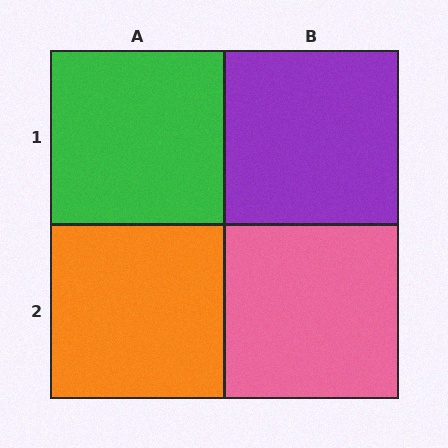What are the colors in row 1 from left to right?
Green, purple.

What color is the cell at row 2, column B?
Pink.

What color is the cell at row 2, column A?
Orange.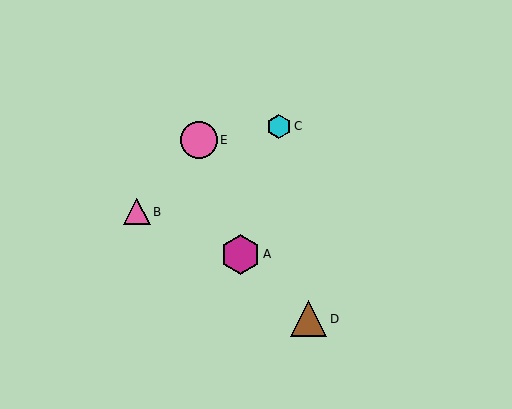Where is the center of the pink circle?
The center of the pink circle is at (199, 140).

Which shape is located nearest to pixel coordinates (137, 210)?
The pink triangle (labeled B) at (137, 212) is nearest to that location.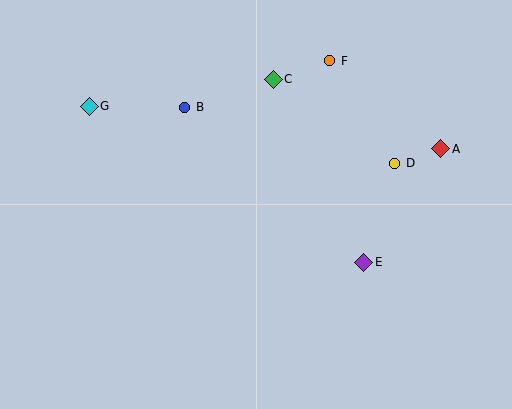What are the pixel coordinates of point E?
Point E is at (364, 262).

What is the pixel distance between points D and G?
The distance between D and G is 311 pixels.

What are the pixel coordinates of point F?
Point F is at (330, 61).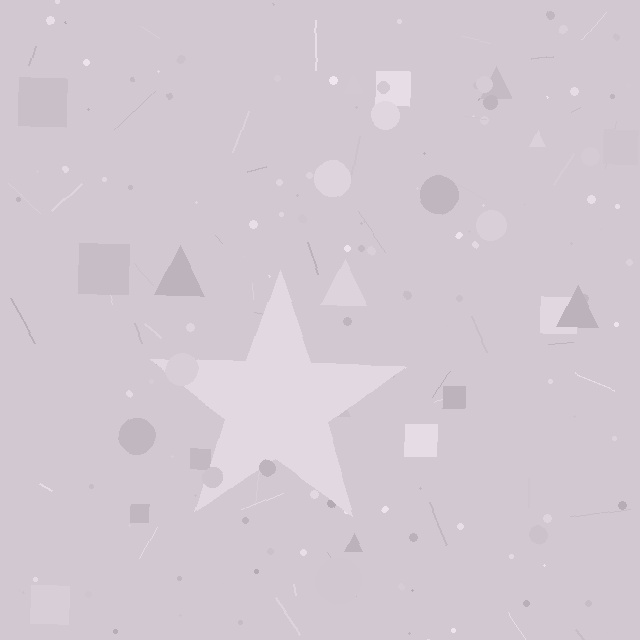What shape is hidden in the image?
A star is hidden in the image.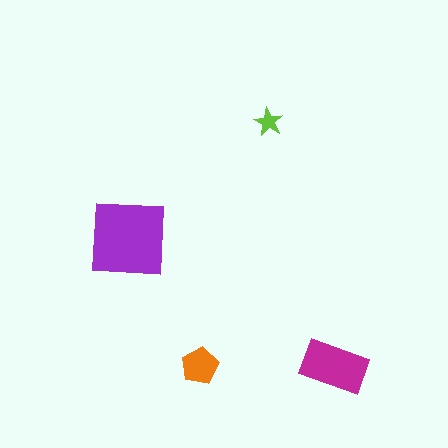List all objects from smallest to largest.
The lime star, the orange pentagon, the magenta rectangle, the purple square.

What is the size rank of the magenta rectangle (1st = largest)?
2nd.